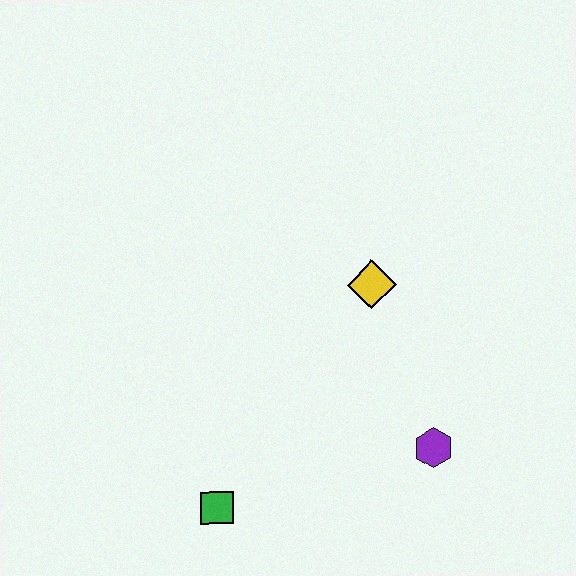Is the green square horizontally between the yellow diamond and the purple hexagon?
No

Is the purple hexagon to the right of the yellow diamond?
Yes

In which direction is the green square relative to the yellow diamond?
The green square is below the yellow diamond.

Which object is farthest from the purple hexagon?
The green square is farthest from the purple hexagon.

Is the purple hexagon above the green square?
Yes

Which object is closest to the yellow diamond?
The purple hexagon is closest to the yellow diamond.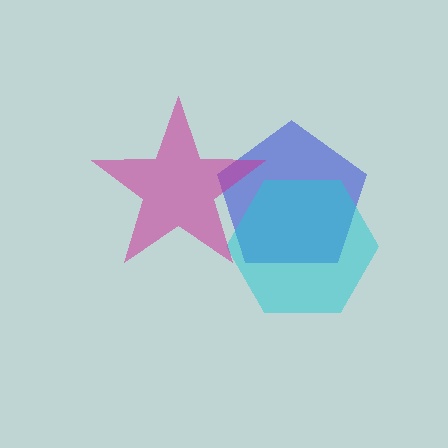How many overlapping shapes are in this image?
There are 3 overlapping shapes in the image.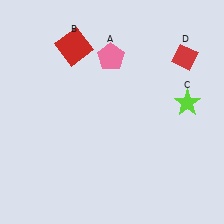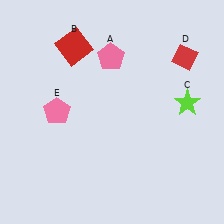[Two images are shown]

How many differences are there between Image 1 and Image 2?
There is 1 difference between the two images.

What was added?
A pink pentagon (E) was added in Image 2.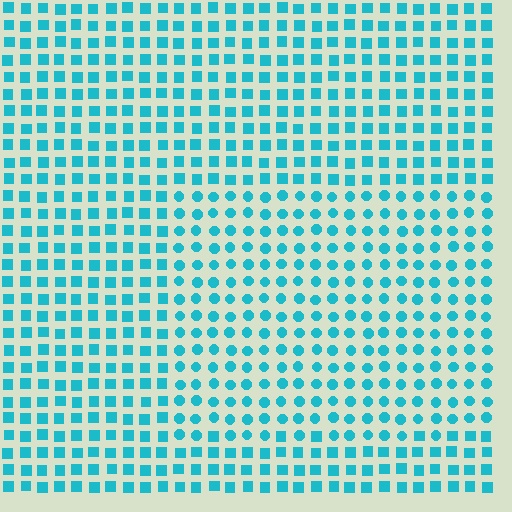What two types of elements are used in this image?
The image uses circles inside the rectangle region and squares outside it.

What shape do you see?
I see a rectangle.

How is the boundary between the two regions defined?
The boundary is defined by a change in element shape: circles inside vs. squares outside. All elements share the same color and spacing.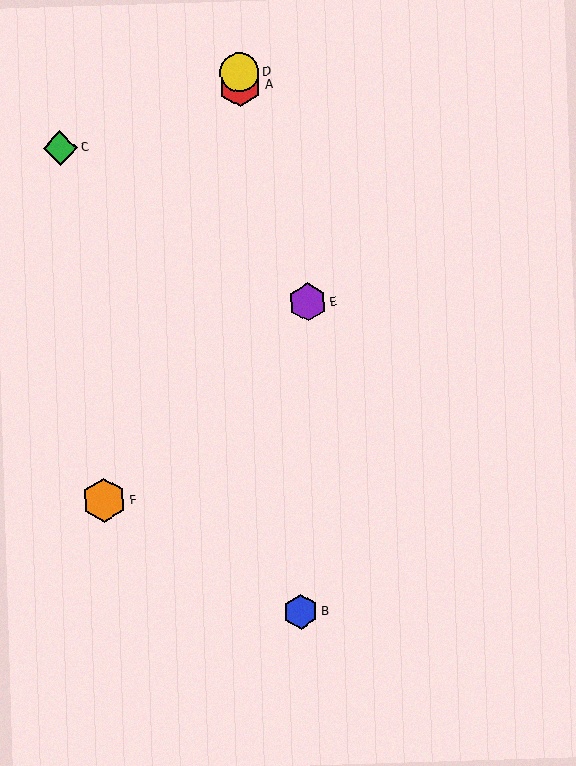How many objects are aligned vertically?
2 objects (A, D) are aligned vertically.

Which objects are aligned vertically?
Objects A, D are aligned vertically.